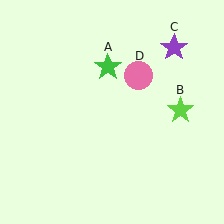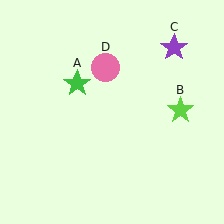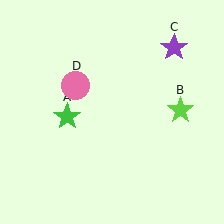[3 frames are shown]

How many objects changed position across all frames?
2 objects changed position: green star (object A), pink circle (object D).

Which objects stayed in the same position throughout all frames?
Lime star (object B) and purple star (object C) remained stationary.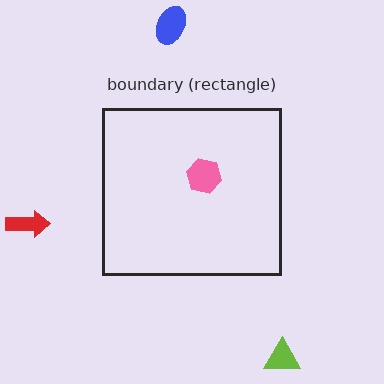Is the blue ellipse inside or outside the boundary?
Outside.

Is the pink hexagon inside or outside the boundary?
Inside.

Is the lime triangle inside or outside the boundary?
Outside.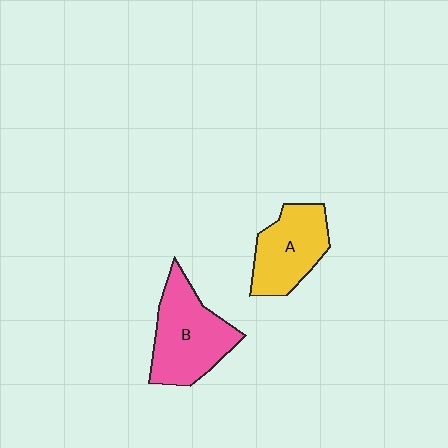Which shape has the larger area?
Shape B (pink).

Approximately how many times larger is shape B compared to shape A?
Approximately 1.2 times.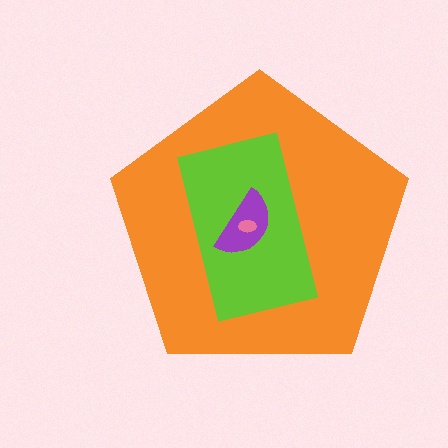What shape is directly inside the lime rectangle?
The purple semicircle.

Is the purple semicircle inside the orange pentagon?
Yes.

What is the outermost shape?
The orange pentagon.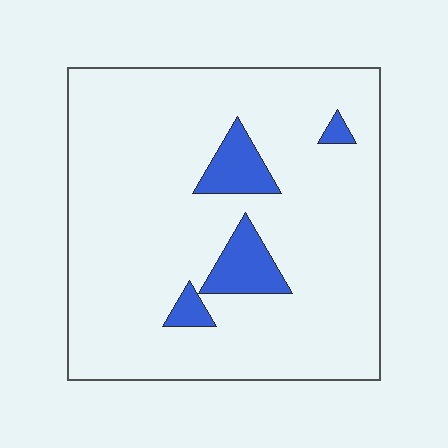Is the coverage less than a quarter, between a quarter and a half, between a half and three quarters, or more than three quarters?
Less than a quarter.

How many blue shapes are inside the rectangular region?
4.